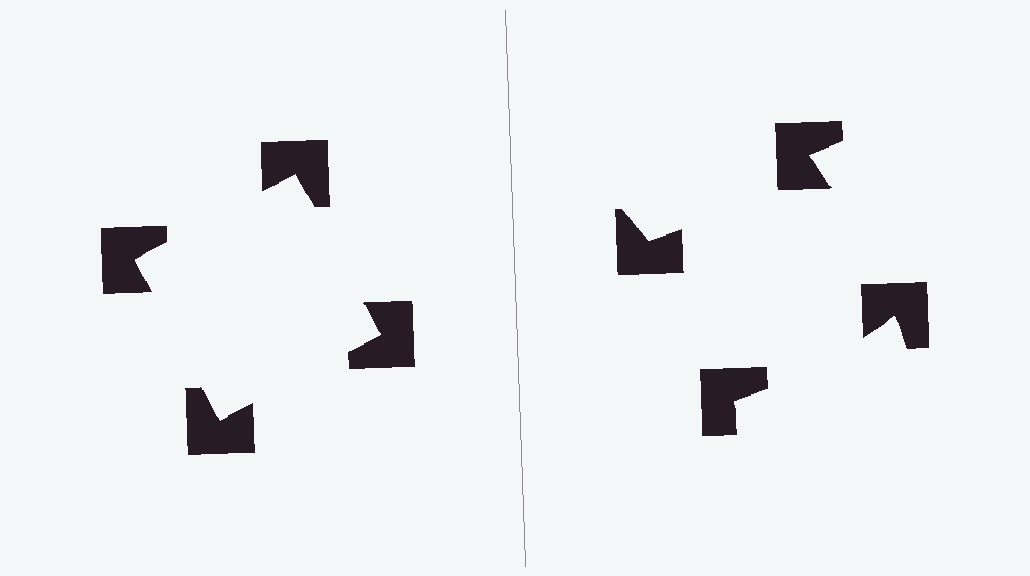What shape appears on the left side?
An illusory square.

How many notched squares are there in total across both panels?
8 — 4 on each side.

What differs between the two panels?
The notched squares are positioned identically on both sides; only the wedge orientations differ. On the left they align to a square; on the right they are misaligned.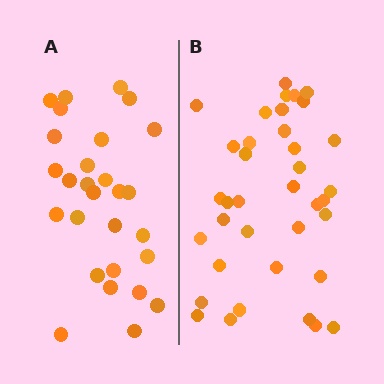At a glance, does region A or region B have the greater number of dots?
Region B (the right region) has more dots.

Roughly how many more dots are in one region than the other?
Region B has roughly 8 or so more dots than region A.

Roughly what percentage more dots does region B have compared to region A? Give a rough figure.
About 30% more.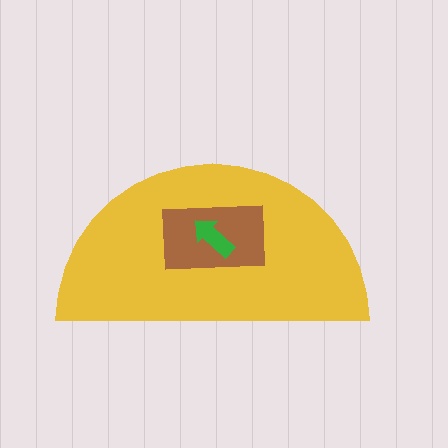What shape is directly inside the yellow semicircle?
The brown rectangle.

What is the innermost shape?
The green arrow.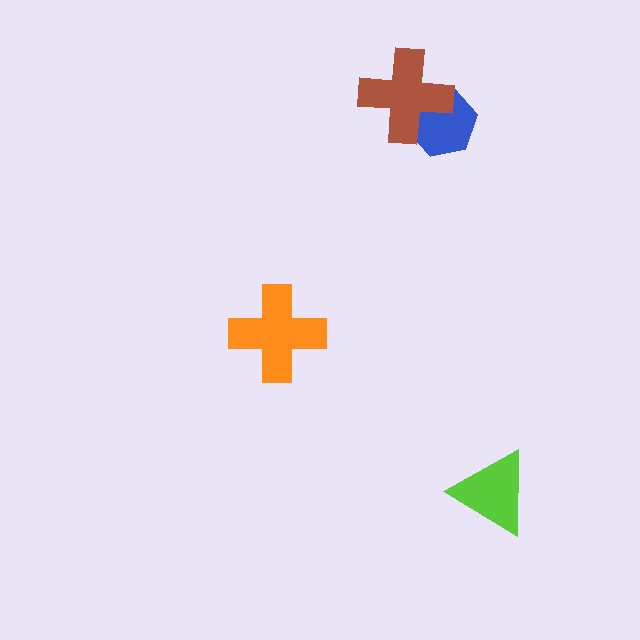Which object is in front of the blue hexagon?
The brown cross is in front of the blue hexagon.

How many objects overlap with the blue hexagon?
1 object overlaps with the blue hexagon.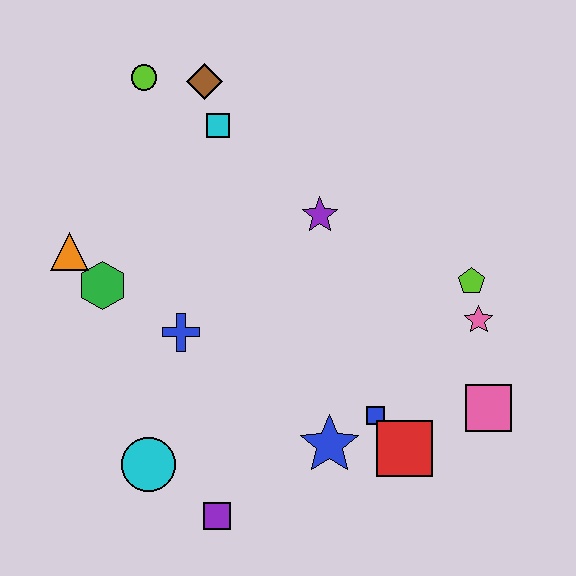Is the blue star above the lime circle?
No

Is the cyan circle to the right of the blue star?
No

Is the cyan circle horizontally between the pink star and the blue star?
No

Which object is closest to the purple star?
The cyan square is closest to the purple star.